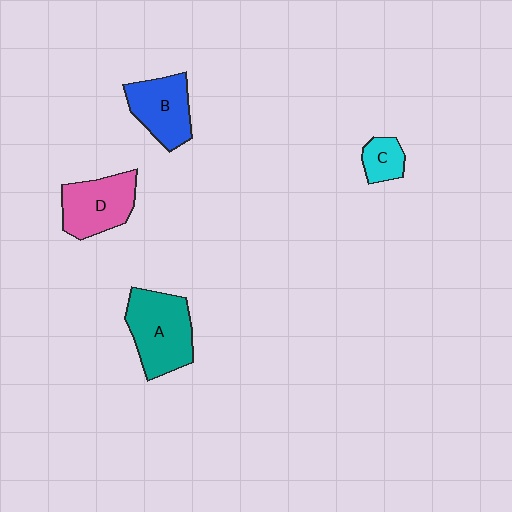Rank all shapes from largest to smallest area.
From largest to smallest: A (teal), D (pink), B (blue), C (cyan).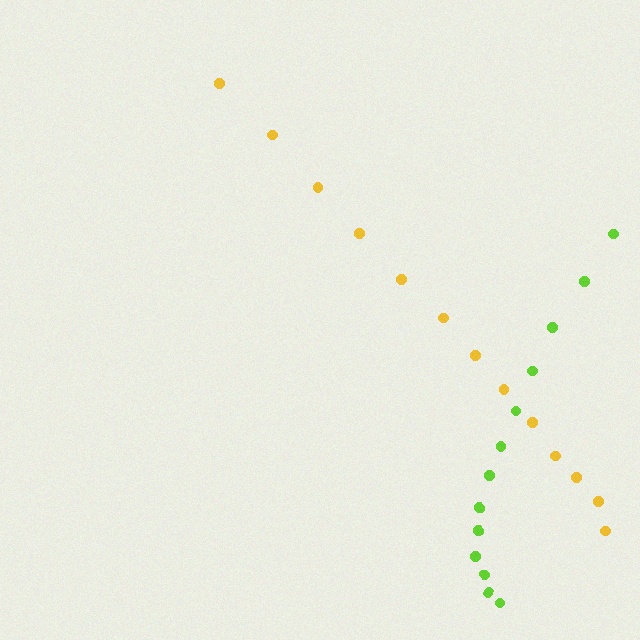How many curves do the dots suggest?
There are 2 distinct paths.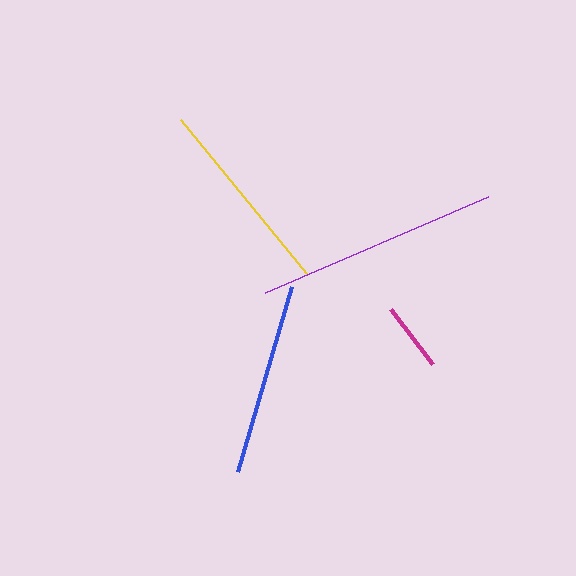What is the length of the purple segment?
The purple segment is approximately 244 pixels long.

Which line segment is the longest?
The purple line is the longest at approximately 244 pixels.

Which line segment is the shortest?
The magenta line is the shortest at approximately 69 pixels.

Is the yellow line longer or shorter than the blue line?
The yellow line is longer than the blue line.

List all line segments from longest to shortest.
From longest to shortest: purple, yellow, blue, magenta.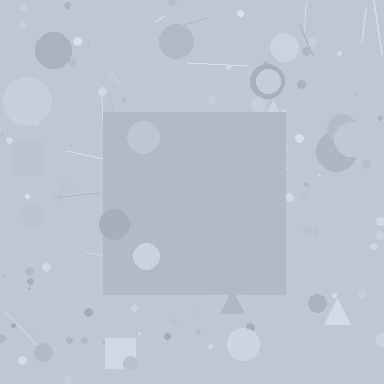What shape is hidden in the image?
A square is hidden in the image.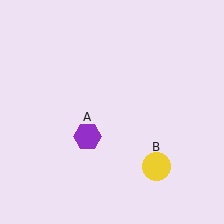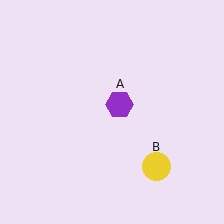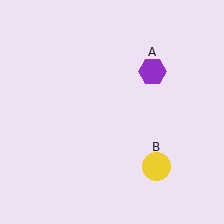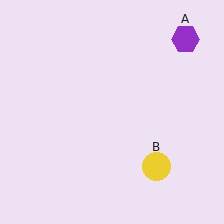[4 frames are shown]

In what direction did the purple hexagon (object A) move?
The purple hexagon (object A) moved up and to the right.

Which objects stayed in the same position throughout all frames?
Yellow circle (object B) remained stationary.